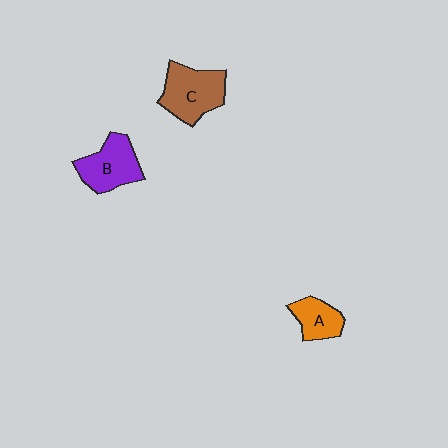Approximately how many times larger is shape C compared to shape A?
Approximately 1.7 times.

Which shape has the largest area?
Shape C (brown).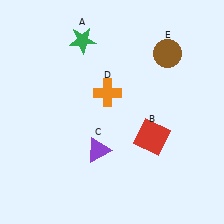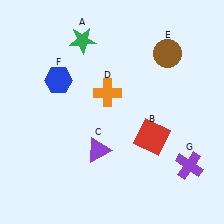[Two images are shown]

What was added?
A blue hexagon (F), a purple cross (G) were added in Image 2.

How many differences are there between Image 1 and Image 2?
There are 2 differences between the two images.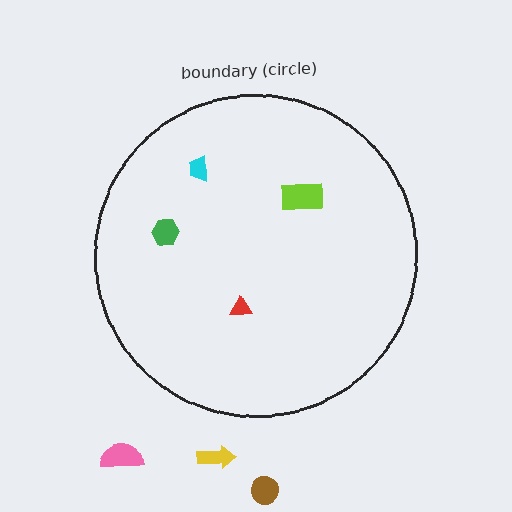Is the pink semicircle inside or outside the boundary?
Outside.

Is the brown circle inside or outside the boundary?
Outside.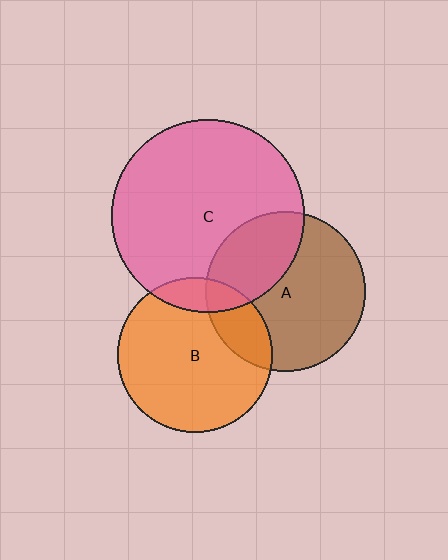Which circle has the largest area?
Circle C (pink).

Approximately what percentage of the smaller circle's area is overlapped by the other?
Approximately 15%.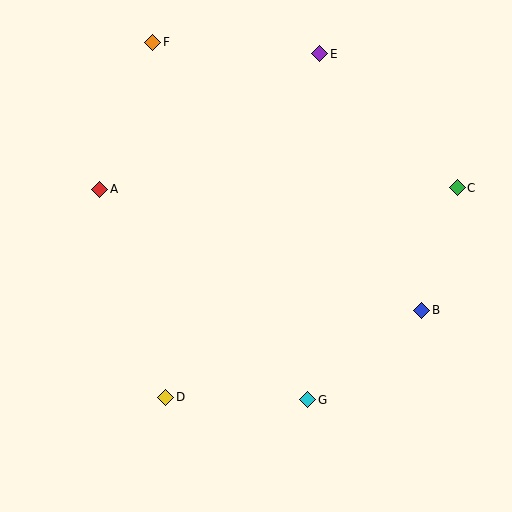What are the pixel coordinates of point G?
Point G is at (308, 400).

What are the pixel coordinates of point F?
Point F is at (153, 42).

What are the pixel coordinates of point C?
Point C is at (457, 188).